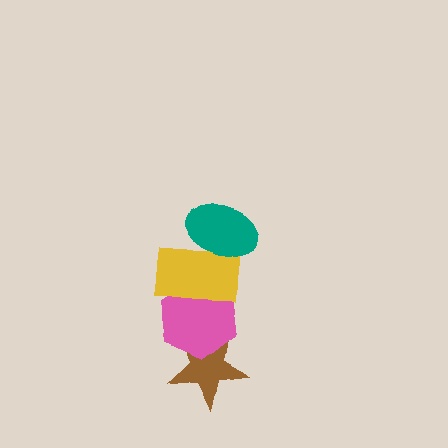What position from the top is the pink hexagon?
The pink hexagon is 3rd from the top.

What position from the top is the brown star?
The brown star is 4th from the top.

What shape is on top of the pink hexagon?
The yellow rectangle is on top of the pink hexagon.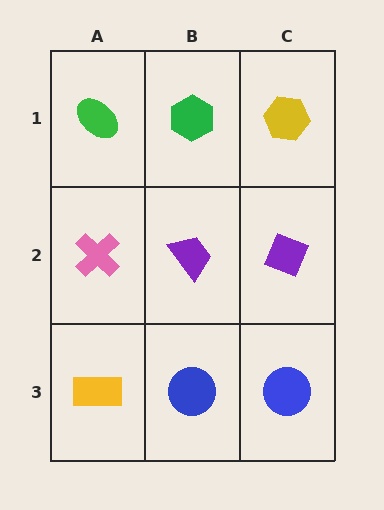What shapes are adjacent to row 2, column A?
A green ellipse (row 1, column A), a yellow rectangle (row 3, column A), a purple trapezoid (row 2, column B).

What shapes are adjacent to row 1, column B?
A purple trapezoid (row 2, column B), a green ellipse (row 1, column A), a yellow hexagon (row 1, column C).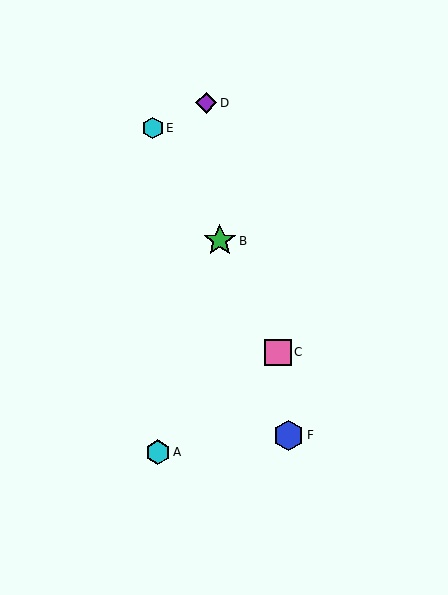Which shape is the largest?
The green star (labeled B) is the largest.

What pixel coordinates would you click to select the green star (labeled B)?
Click at (220, 241) to select the green star B.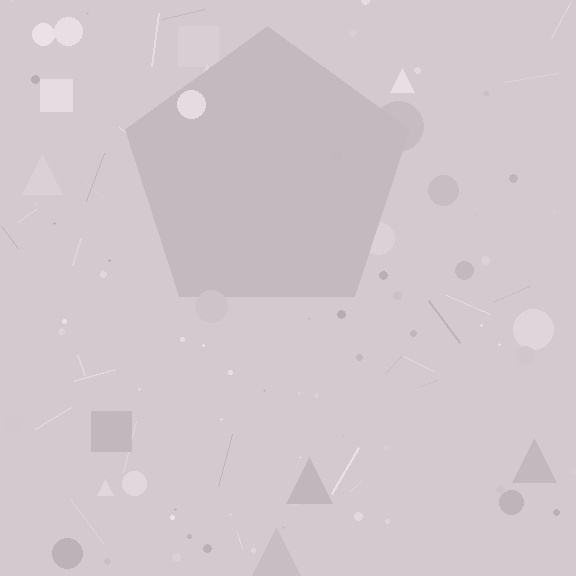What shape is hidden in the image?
A pentagon is hidden in the image.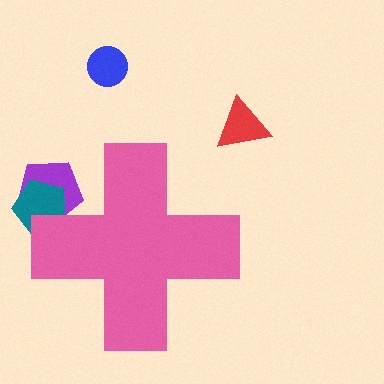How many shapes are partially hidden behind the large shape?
2 shapes are partially hidden.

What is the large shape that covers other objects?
A pink cross.